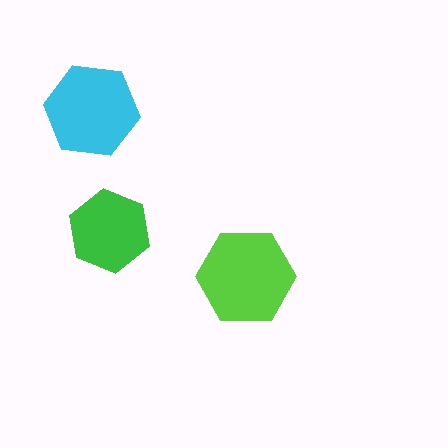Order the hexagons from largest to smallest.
the lime one, the cyan one, the green one.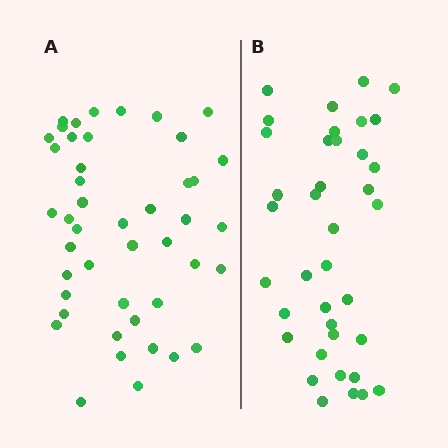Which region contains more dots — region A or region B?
Region A (the left region) has more dots.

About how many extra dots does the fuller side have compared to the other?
Region A has roughly 8 or so more dots than region B.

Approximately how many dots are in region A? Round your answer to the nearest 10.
About 40 dots. (The exact count is 45, which rounds to 40.)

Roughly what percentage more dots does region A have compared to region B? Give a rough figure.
About 20% more.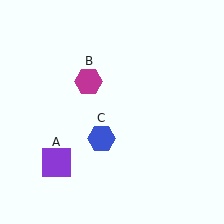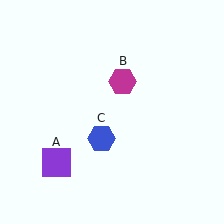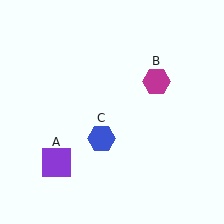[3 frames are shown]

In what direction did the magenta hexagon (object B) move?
The magenta hexagon (object B) moved right.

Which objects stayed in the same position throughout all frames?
Purple square (object A) and blue hexagon (object C) remained stationary.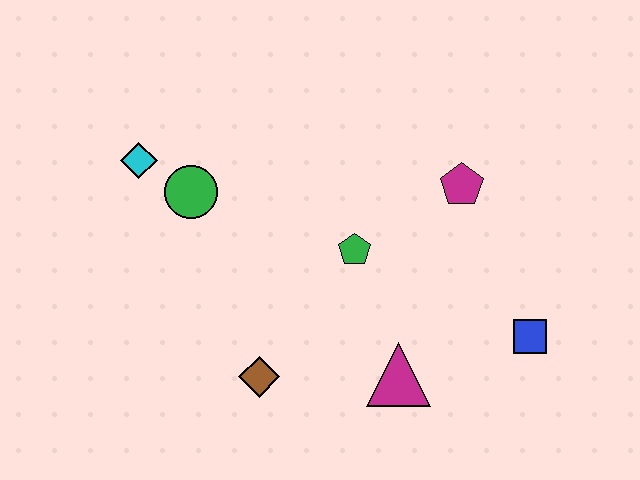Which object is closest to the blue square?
The magenta triangle is closest to the blue square.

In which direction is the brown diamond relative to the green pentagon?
The brown diamond is below the green pentagon.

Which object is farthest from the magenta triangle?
The cyan diamond is farthest from the magenta triangle.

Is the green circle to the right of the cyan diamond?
Yes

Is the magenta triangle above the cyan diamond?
No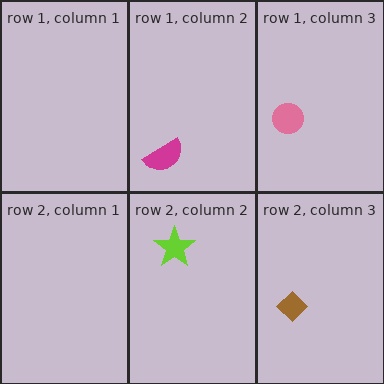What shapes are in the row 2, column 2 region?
The lime star.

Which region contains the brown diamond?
The row 2, column 3 region.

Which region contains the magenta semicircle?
The row 1, column 2 region.